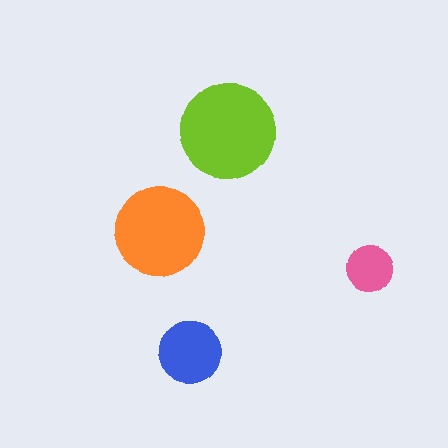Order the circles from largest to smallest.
the lime one, the orange one, the blue one, the pink one.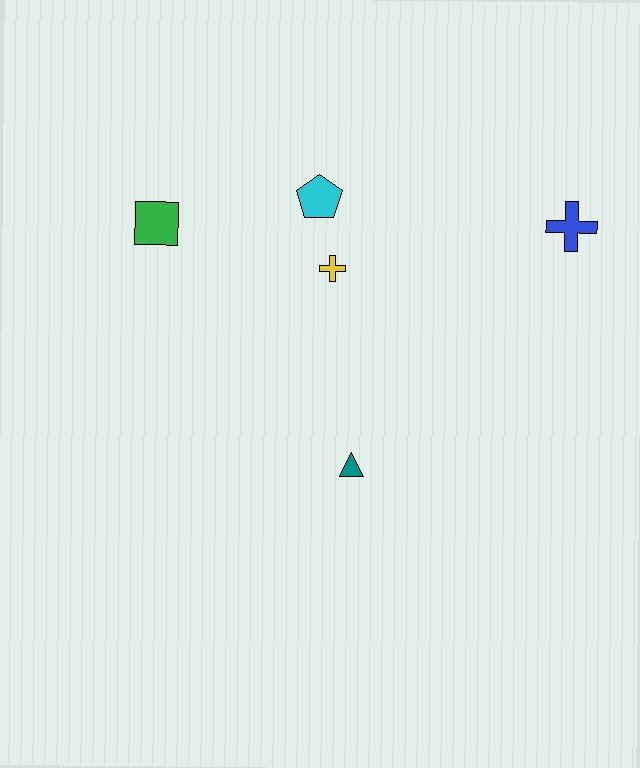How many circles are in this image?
There are no circles.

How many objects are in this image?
There are 5 objects.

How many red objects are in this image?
There are no red objects.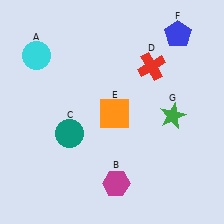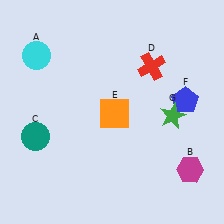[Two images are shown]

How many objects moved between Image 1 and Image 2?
3 objects moved between the two images.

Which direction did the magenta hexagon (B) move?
The magenta hexagon (B) moved right.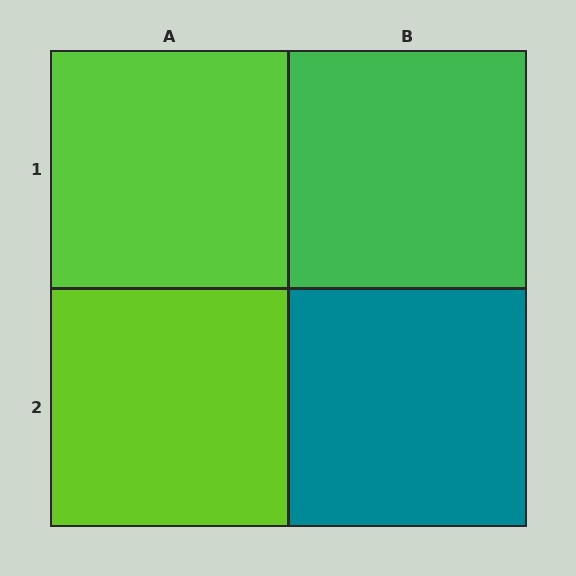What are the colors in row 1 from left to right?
Lime, green.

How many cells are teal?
1 cell is teal.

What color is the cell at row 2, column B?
Teal.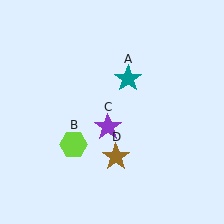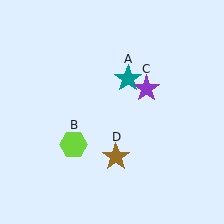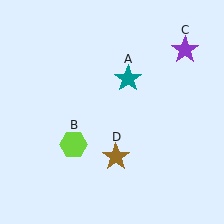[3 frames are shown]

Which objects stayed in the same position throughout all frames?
Teal star (object A) and lime hexagon (object B) and brown star (object D) remained stationary.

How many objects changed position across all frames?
1 object changed position: purple star (object C).